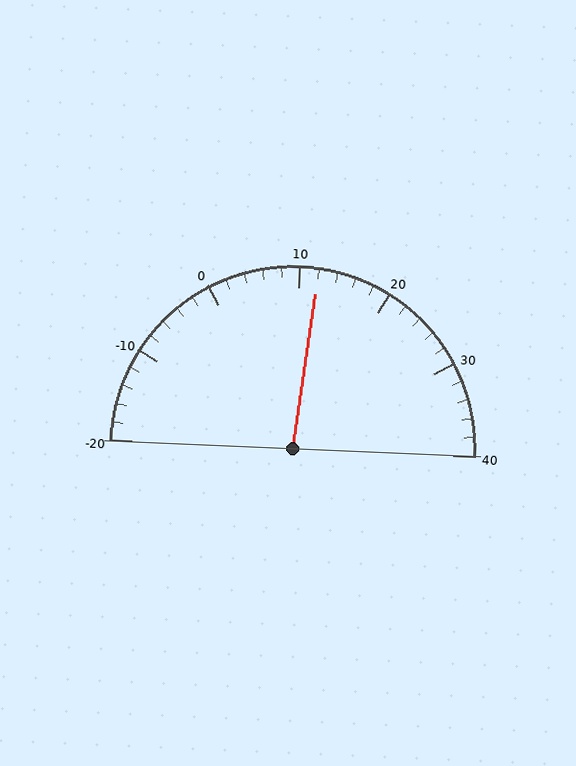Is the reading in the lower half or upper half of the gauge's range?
The reading is in the upper half of the range (-20 to 40).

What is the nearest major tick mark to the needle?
The nearest major tick mark is 10.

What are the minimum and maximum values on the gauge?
The gauge ranges from -20 to 40.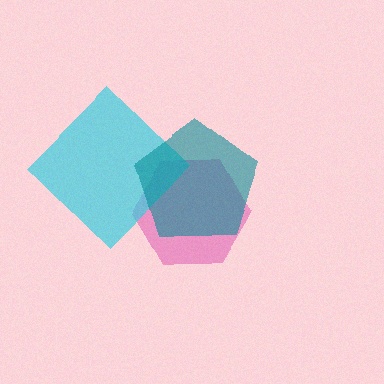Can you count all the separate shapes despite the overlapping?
Yes, there are 3 separate shapes.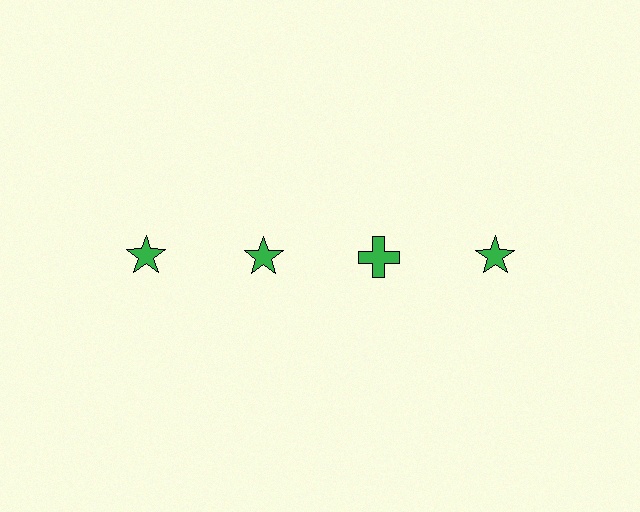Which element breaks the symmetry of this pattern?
The green cross in the top row, center column breaks the symmetry. All other shapes are green stars.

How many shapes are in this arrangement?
There are 4 shapes arranged in a grid pattern.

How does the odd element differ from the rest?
It has a different shape: cross instead of star.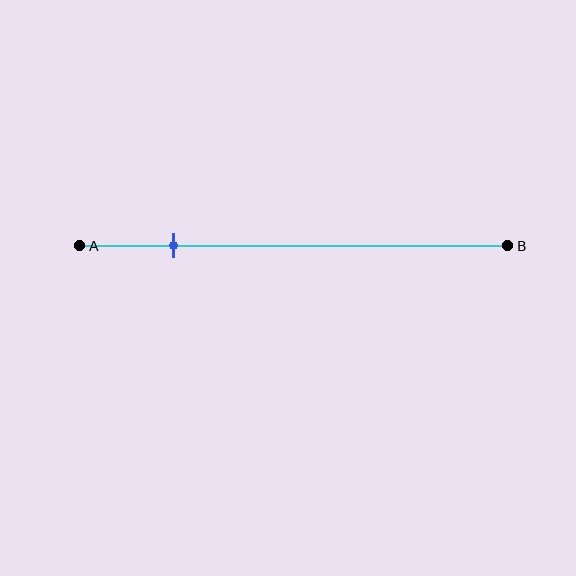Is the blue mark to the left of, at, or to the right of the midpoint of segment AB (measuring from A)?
The blue mark is to the left of the midpoint of segment AB.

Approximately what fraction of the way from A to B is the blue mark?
The blue mark is approximately 20% of the way from A to B.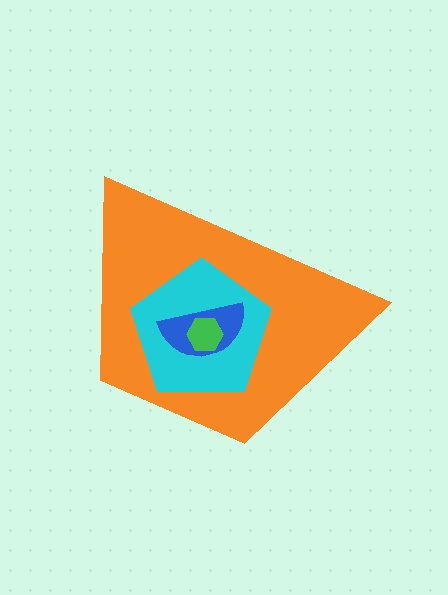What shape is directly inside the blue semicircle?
The green hexagon.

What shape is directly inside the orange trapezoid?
The cyan pentagon.